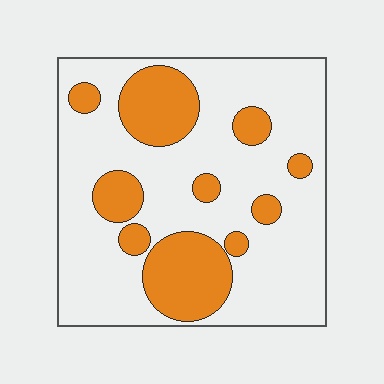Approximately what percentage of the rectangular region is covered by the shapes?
Approximately 25%.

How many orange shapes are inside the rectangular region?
10.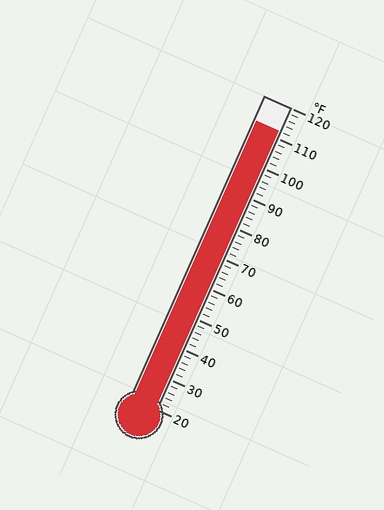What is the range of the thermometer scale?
The thermometer scale ranges from 20°F to 120°F.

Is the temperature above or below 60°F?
The temperature is above 60°F.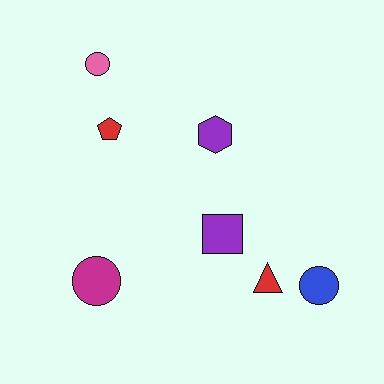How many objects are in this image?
There are 7 objects.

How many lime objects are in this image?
There are no lime objects.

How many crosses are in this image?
There are no crosses.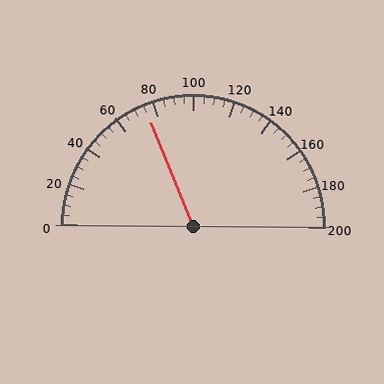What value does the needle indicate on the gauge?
The needle indicates approximately 75.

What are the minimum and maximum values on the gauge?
The gauge ranges from 0 to 200.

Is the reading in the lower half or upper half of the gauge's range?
The reading is in the lower half of the range (0 to 200).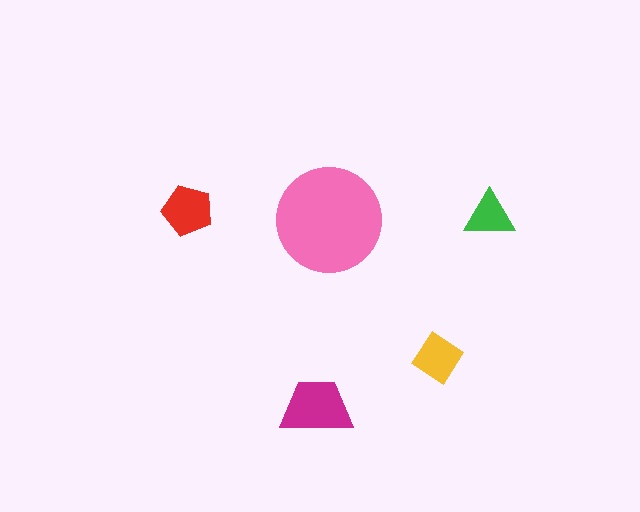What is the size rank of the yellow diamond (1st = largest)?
4th.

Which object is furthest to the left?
The red pentagon is leftmost.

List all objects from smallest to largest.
The green triangle, the yellow diamond, the red pentagon, the magenta trapezoid, the pink circle.